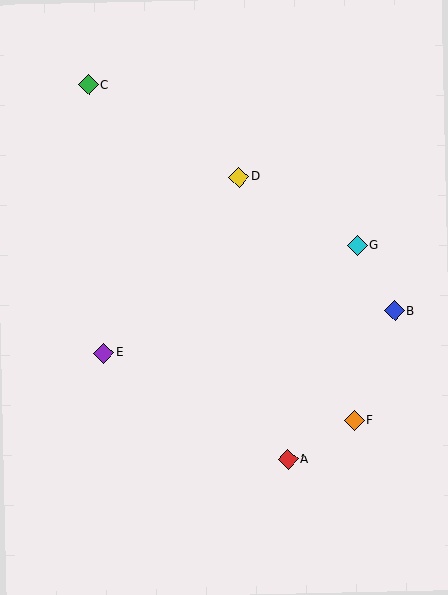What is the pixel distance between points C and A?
The distance between C and A is 424 pixels.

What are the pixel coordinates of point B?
Point B is at (395, 311).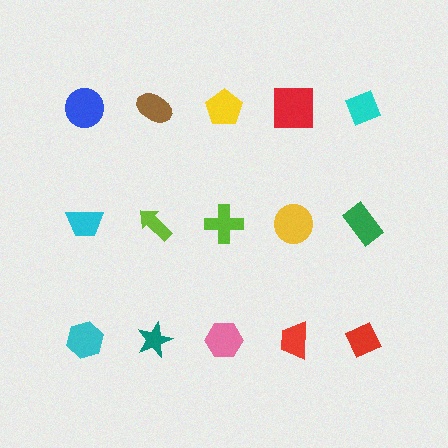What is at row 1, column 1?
A blue circle.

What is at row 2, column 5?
A green rectangle.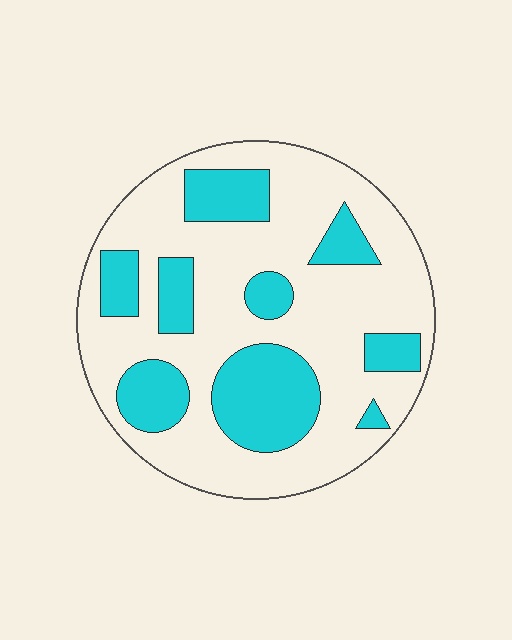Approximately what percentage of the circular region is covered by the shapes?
Approximately 30%.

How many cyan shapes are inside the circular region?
9.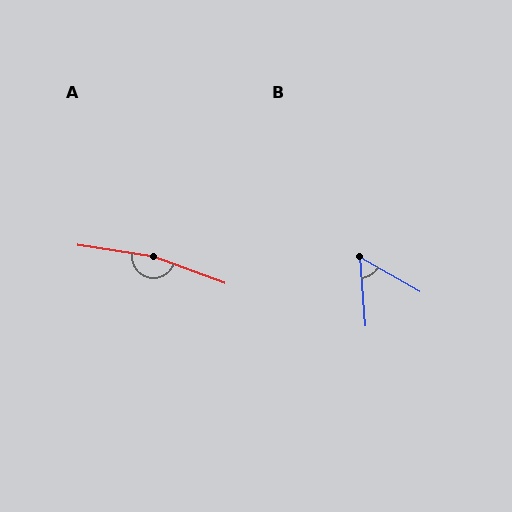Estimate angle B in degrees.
Approximately 56 degrees.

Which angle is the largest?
A, at approximately 169 degrees.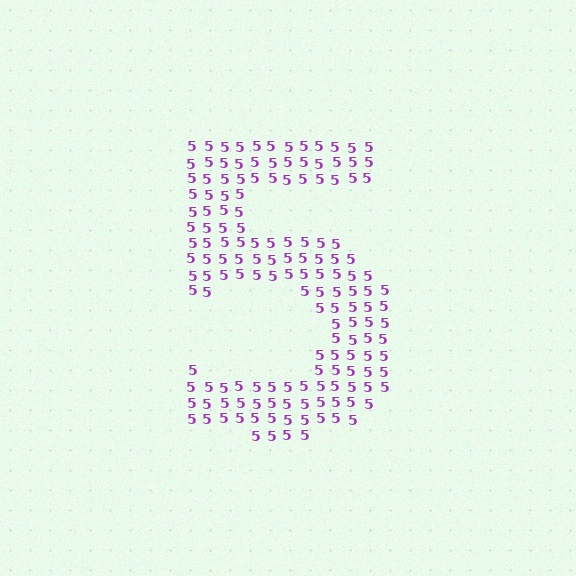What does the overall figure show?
The overall figure shows the digit 5.